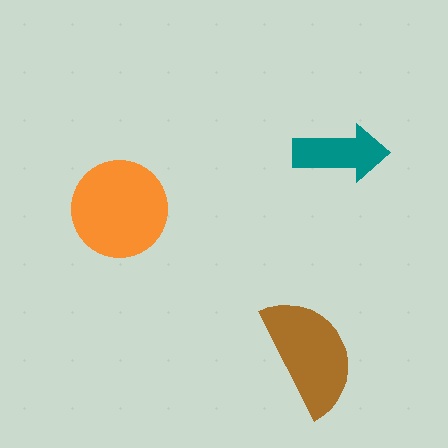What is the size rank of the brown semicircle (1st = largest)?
2nd.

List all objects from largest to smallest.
The orange circle, the brown semicircle, the teal arrow.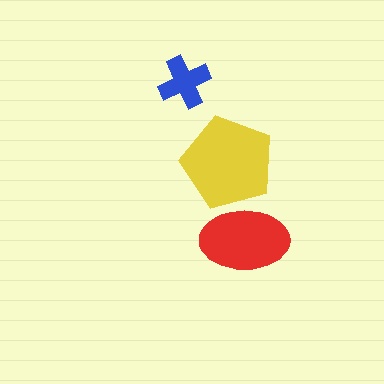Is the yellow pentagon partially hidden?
Yes, it is partially covered by another shape.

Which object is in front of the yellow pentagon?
The red ellipse is in front of the yellow pentagon.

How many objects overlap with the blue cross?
0 objects overlap with the blue cross.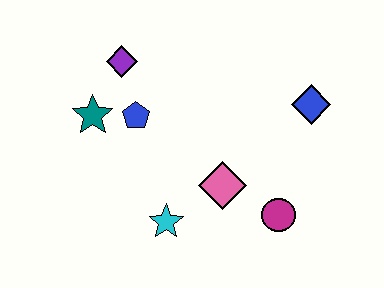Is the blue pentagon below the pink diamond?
No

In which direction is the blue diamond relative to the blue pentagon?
The blue diamond is to the right of the blue pentagon.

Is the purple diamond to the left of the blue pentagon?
Yes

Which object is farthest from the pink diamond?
The purple diamond is farthest from the pink diamond.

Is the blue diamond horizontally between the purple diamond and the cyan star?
No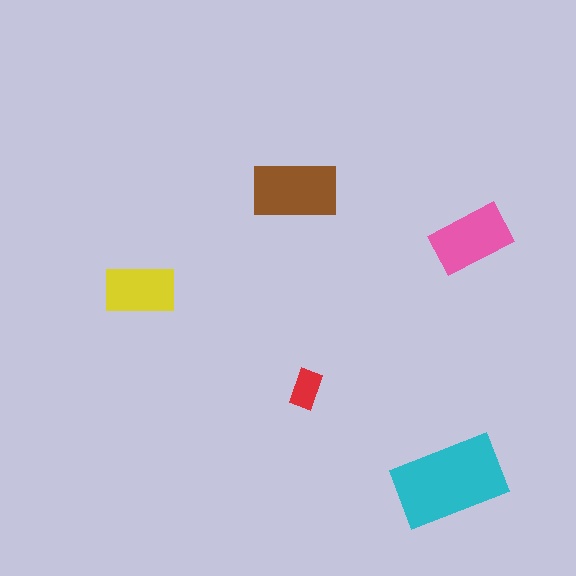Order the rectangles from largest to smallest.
the cyan one, the brown one, the pink one, the yellow one, the red one.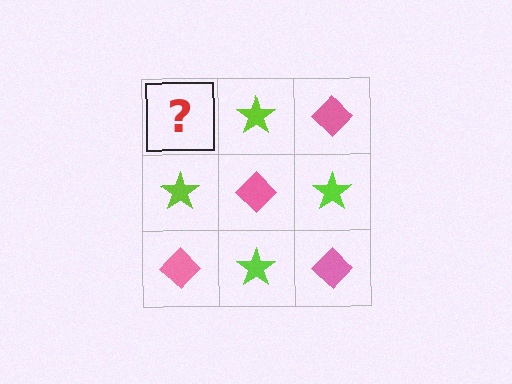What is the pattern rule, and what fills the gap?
The rule is that it alternates pink diamond and lime star in a checkerboard pattern. The gap should be filled with a pink diamond.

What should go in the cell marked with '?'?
The missing cell should contain a pink diamond.